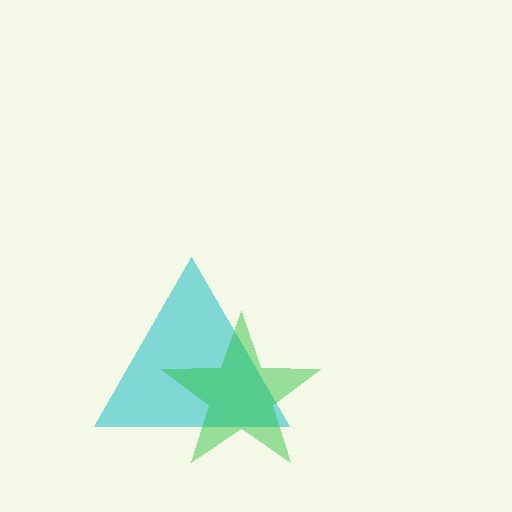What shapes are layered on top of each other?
The layered shapes are: a cyan triangle, a green star.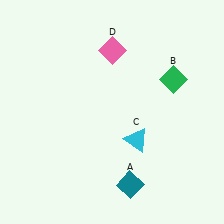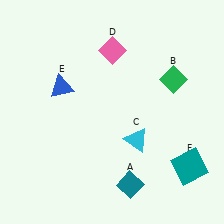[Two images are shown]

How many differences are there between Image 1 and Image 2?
There are 2 differences between the two images.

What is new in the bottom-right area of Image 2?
A teal square (F) was added in the bottom-right area of Image 2.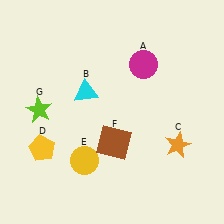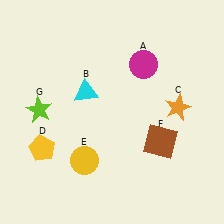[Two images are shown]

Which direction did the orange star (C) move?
The orange star (C) moved up.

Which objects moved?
The objects that moved are: the orange star (C), the brown square (F).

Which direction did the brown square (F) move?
The brown square (F) moved right.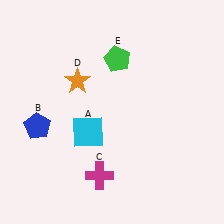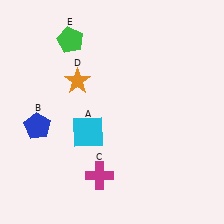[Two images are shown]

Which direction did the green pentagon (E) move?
The green pentagon (E) moved left.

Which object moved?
The green pentagon (E) moved left.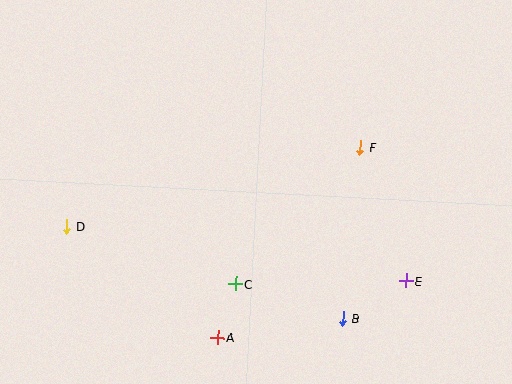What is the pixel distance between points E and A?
The distance between E and A is 197 pixels.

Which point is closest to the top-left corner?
Point D is closest to the top-left corner.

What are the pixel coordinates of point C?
Point C is at (236, 284).